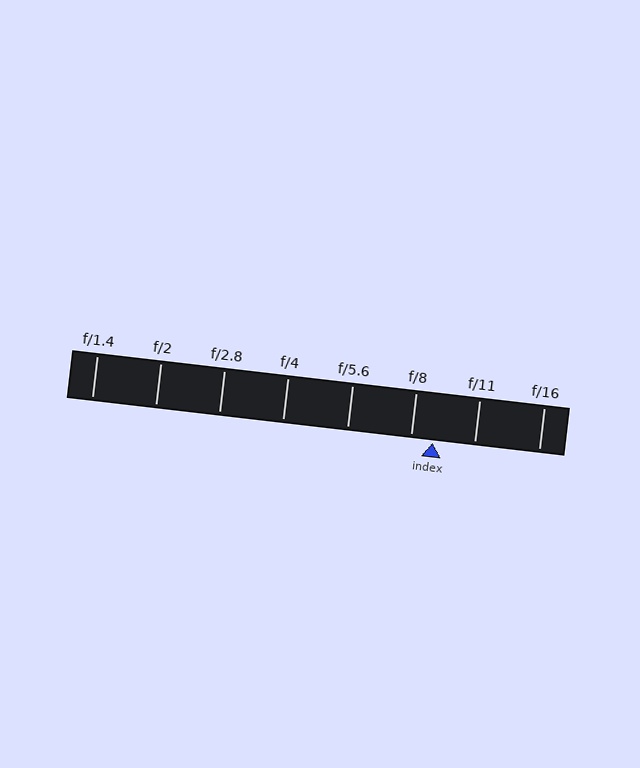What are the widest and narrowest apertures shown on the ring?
The widest aperture shown is f/1.4 and the narrowest is f/16.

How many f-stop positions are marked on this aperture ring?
There are 8 f-stop positions marked.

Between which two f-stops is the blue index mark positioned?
The index mark is between f/8 and f/11.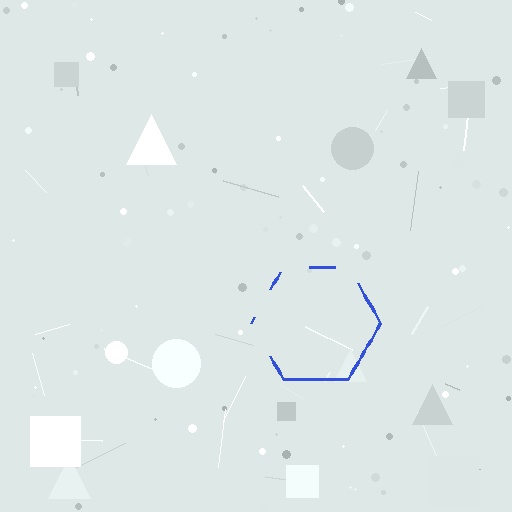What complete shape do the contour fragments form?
The contour fragments form a hexagon.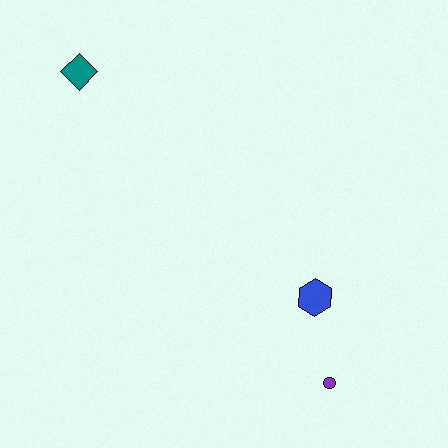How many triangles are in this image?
There are no triangles.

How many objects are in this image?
There are 3 objects.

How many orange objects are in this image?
There are no orange objects.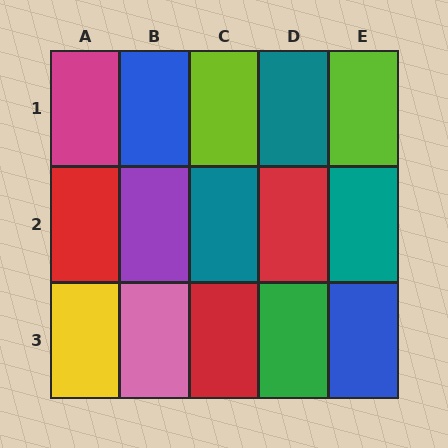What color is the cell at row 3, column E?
Blue.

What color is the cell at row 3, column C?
Red.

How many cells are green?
1 cell is green.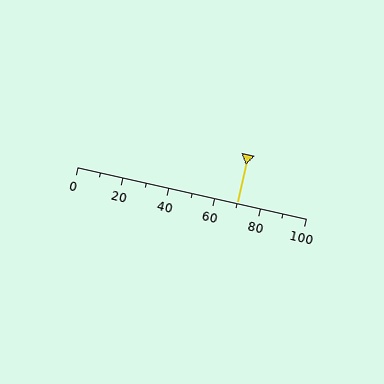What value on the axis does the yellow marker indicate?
The marker indicates approximately 70.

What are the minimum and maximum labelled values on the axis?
The axis runs from 0 to 100.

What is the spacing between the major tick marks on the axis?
The major ticks are spaced 20 apart.